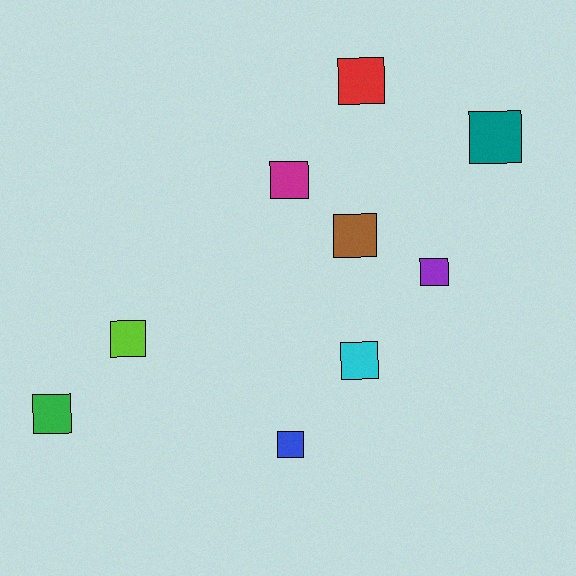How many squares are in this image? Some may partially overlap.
There are 9 squares.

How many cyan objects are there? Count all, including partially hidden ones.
There is 1 cyan object.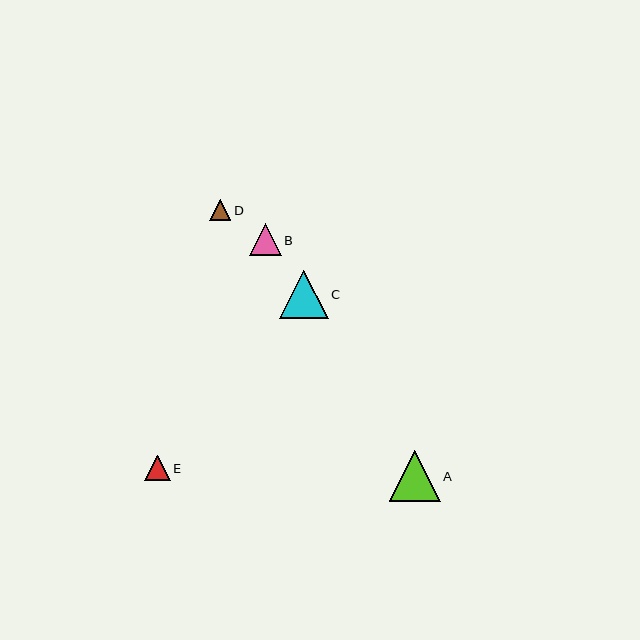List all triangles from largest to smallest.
From largest to smallest: A, C, B, E, D.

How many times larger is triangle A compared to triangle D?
Triangle A is approximately 2.4 times the size of triangle D.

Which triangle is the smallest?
Triangle D is the smallest with a size of approximately 21 pixels.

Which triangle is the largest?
Triangle A is the largest with a size of approximately 51 pixels.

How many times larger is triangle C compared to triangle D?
Triangle C is approximately 2.3 times the size of triangle D.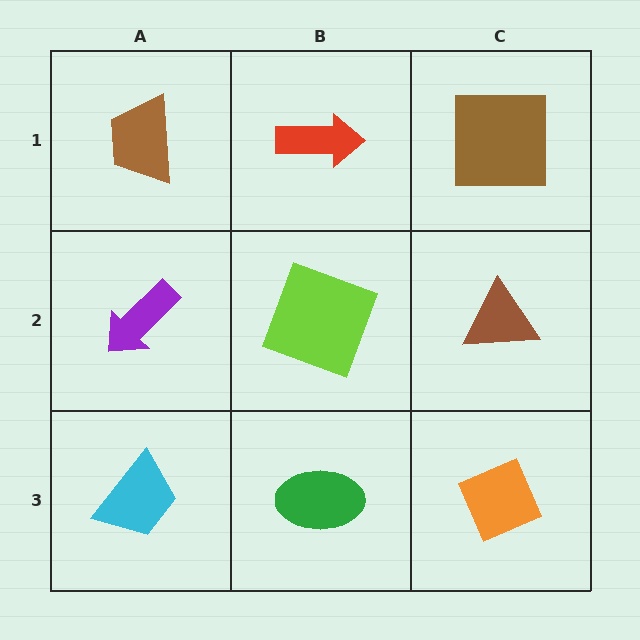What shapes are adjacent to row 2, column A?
A brown trapezoid (row 1, column A), a cyan trapezoid (row 3, column A), a lime square (row 2, column B).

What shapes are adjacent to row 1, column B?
A lime square (row 2, column B), a brown trapezoid (row 1, column A), a brown square (row 1, column C).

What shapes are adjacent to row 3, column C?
A brown triangle (row 2, column C), a green ellipse (row 3, column B).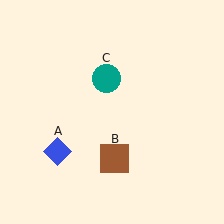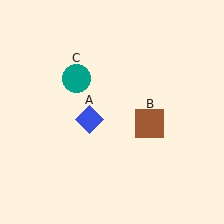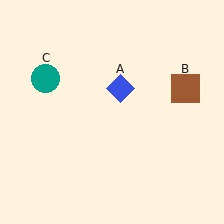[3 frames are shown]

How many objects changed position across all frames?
3 objects changed position: blue diamond (object A), brown square (object B), teal circle (object C).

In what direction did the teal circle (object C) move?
The teal circle (object C) moved left.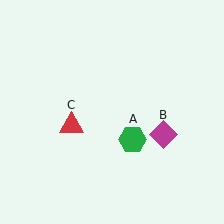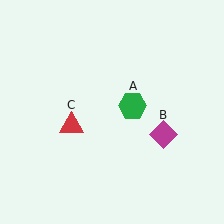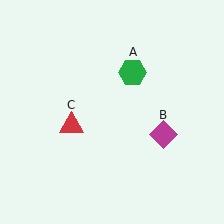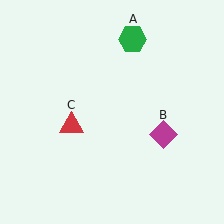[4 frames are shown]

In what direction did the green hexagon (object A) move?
The green hexagon (object A) moved up.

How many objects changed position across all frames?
1 object changed position: green hexagon (object A).